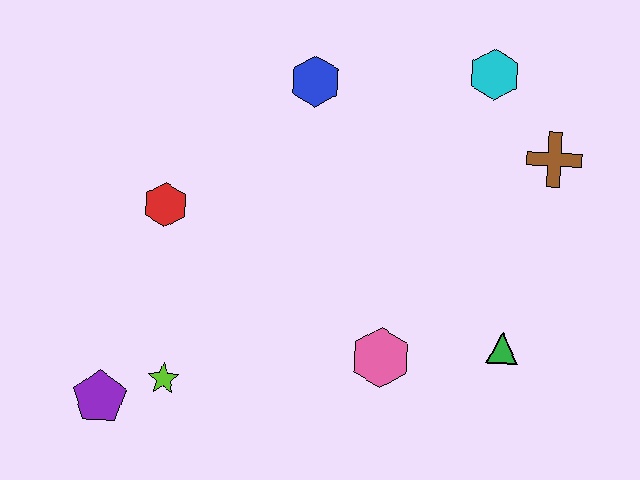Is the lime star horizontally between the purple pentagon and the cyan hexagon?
Yes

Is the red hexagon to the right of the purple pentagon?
Yes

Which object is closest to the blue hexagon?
The cyan hexagon is closest to the blue hexagon.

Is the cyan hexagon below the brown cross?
No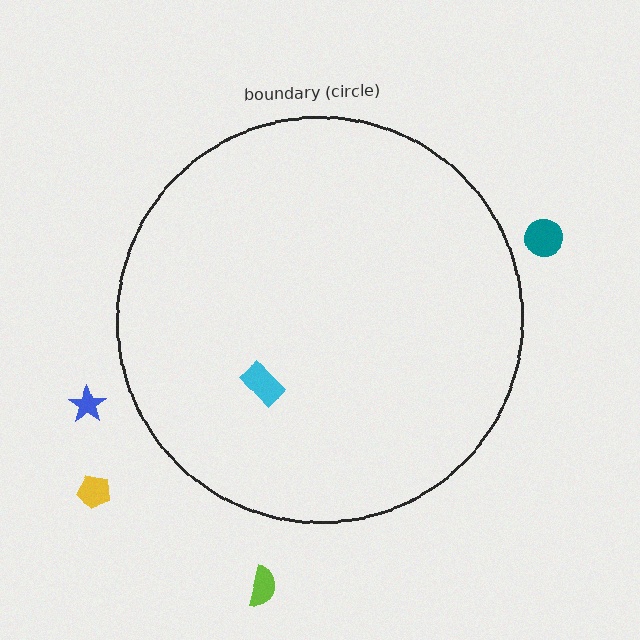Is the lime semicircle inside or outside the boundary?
Outside.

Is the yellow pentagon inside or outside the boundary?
Outside.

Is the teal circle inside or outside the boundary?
Outside.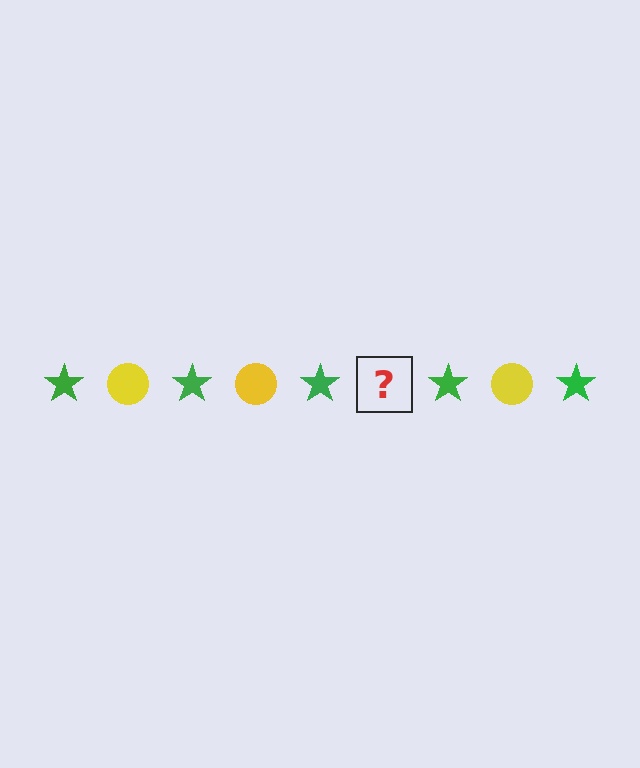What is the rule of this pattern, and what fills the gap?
The rule is that the pattern alternates between green star and yellow circle. The gap should be filled with a yellow circle.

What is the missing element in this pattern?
The missing element is a yellow circle.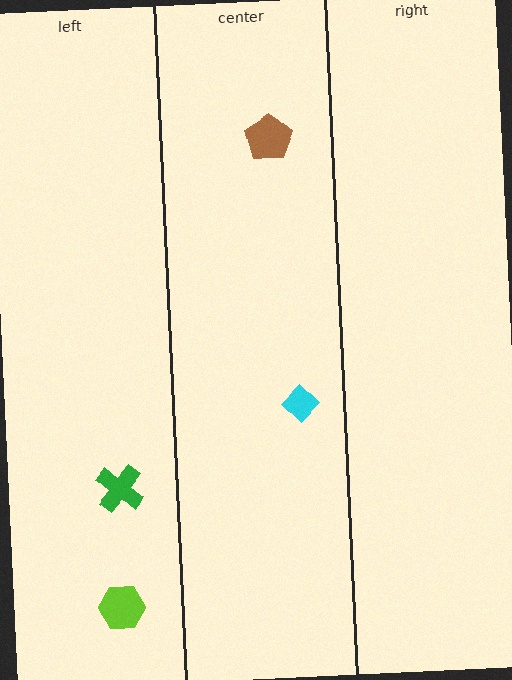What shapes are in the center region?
The cyan diamond, the brown pentagon.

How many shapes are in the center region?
2.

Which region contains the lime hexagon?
The left region.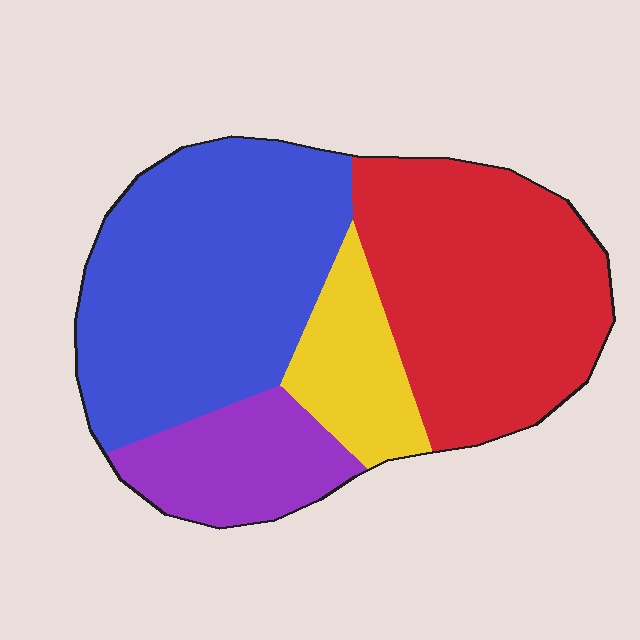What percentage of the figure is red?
Red covers roughly 35% of the figure.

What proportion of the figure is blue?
Blue takes up between a quarter and a half of the figure.